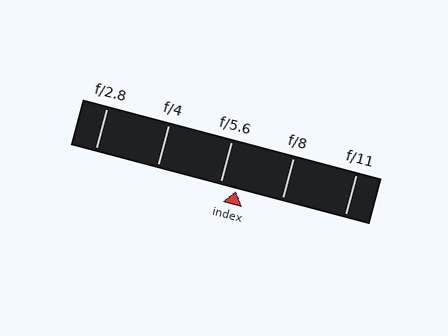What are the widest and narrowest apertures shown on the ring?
The widest aperture shown is f/2.8 and the narrowest is f/11.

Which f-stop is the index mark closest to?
The index mark is closest to f/5.6.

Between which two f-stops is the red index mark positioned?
The index mark is between f/5.6 and f/8.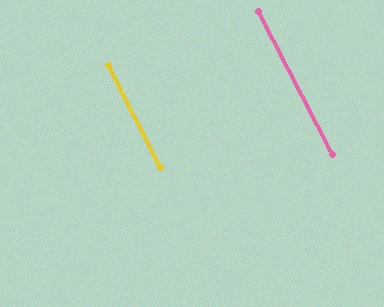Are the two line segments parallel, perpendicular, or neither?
Parallel — their directions differ by only 0.5°.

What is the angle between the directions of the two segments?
Approximately 1 degree.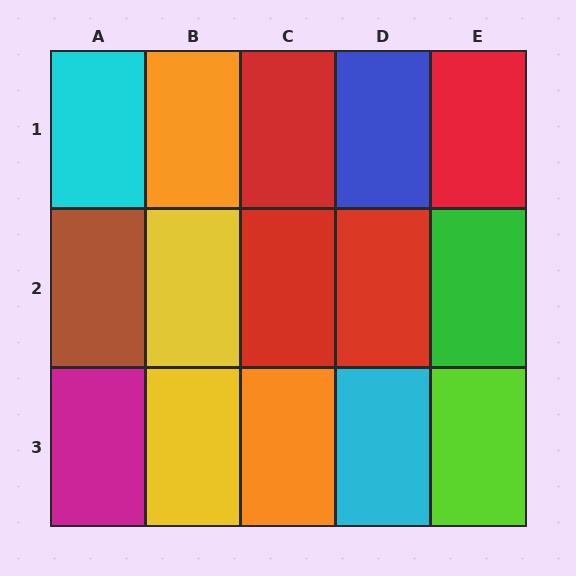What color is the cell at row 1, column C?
Red.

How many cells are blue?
1 cell is blue.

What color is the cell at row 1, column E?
Red.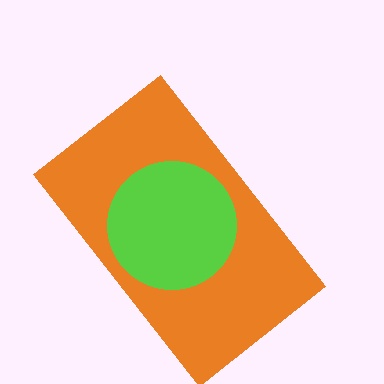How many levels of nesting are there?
2.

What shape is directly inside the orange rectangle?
The lime circle.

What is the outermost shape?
The orange rectangle.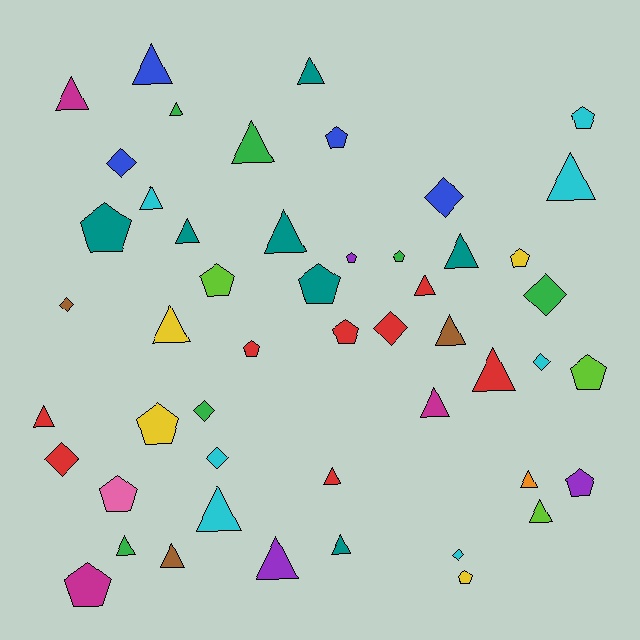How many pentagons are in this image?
There are 16 pentagons.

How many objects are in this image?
There are 50 objects.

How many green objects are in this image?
There are 6 green objects.